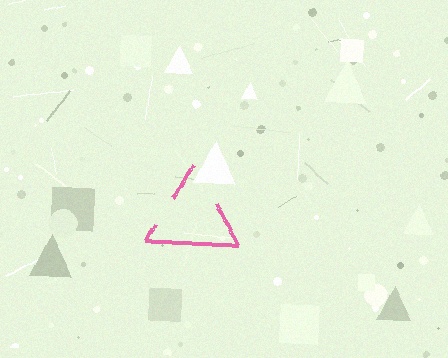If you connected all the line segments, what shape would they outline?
They would outline a triangle.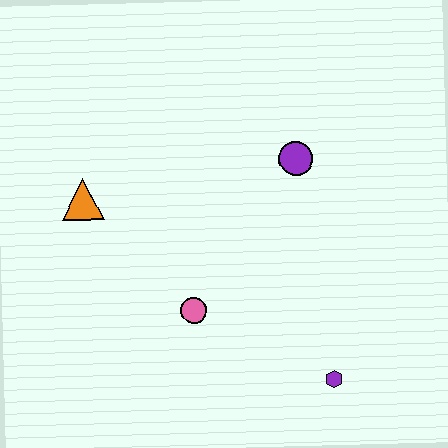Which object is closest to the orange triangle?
The pink circle is closest to the orange triangle.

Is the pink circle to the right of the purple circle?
No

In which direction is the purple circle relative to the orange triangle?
The purple circle is to the right of the orange triangle.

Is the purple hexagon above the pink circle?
No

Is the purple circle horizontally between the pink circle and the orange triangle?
No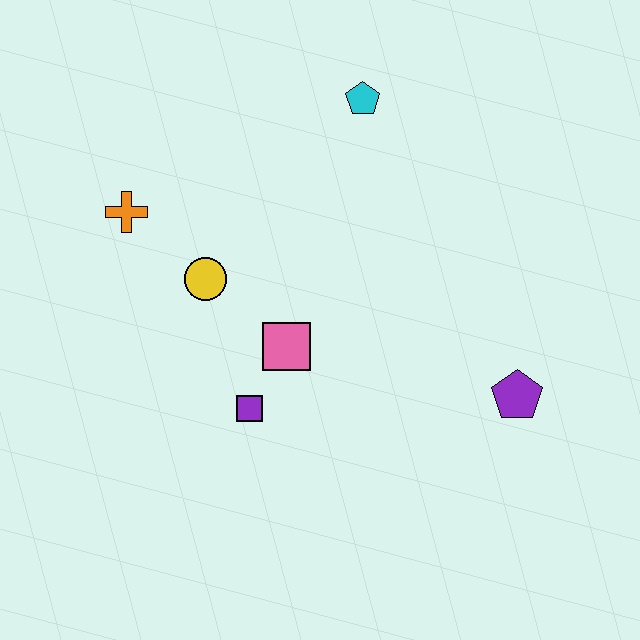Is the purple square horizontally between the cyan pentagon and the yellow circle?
Yes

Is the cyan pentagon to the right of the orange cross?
Yes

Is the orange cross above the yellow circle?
Yes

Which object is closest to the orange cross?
The yellow circle is closest to the orange cross.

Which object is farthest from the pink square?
The cyan pentagon is farthest from the pink square.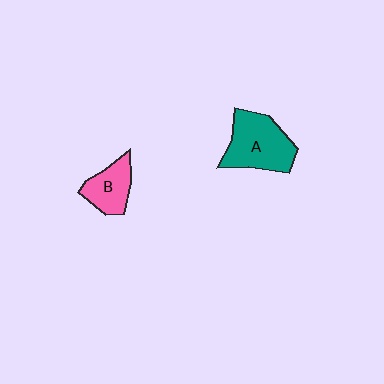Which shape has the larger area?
Shape A (teal).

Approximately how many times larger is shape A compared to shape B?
Approximately 1.7 times.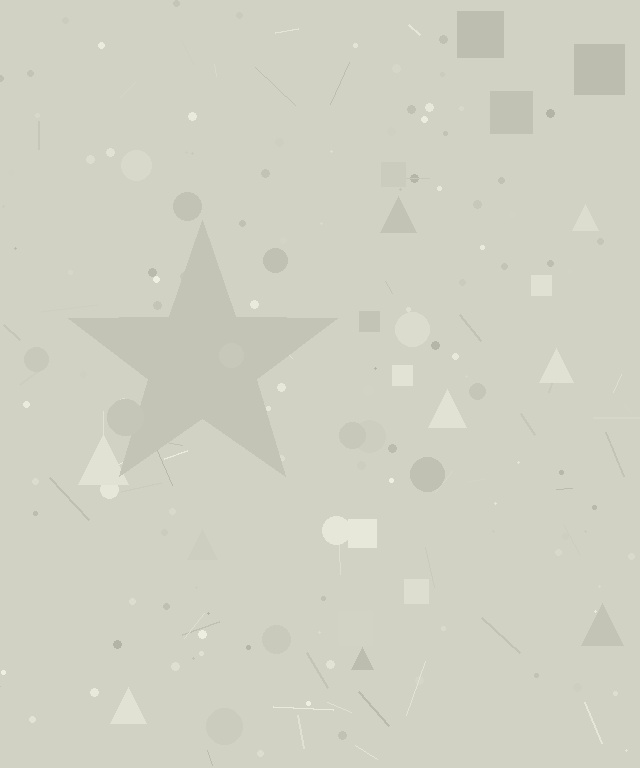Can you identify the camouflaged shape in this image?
The camouflaged shape is a star.